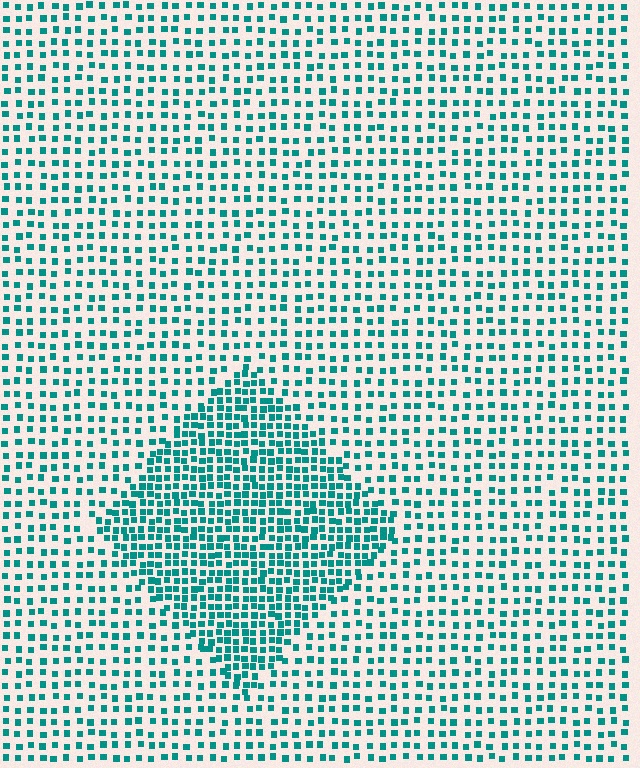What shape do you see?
I see a diamond.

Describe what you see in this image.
The image contains small teal elements arranged at two different densities. A diamond-shaped region is visible where the elements are more densely packed than the surrounding area.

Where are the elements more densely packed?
The elements are more densely packed inside the diamond boundary.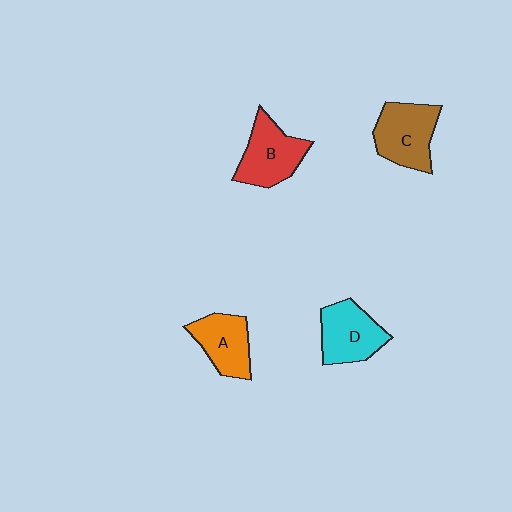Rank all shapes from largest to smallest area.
From largest to smallest: C (brown), B (red), D (cyan), A (orange).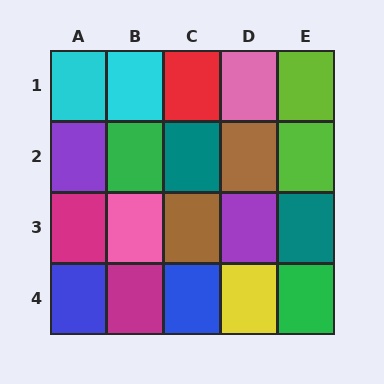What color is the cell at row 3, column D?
Purple.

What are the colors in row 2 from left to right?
Purple, green, teal, brown, lime.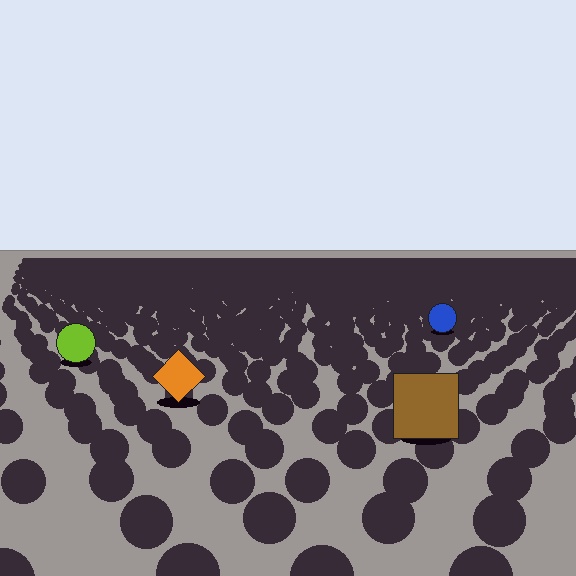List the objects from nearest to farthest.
From nearest to farthest: the brown square, the orange diamond, the lime circle, the blue circle.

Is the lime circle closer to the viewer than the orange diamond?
No. The orange diamond is closer — you can tell from the texture gradient: the ground texture is coarser near it.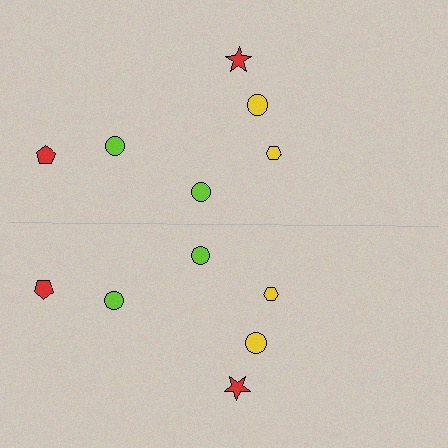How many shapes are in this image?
There are 12 shapes in this image.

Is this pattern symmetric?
Yes, this pattern has bilateral (reflection) symmetry.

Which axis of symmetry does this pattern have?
The pattern has a horizontal axis of symmetry running through the center of the image.